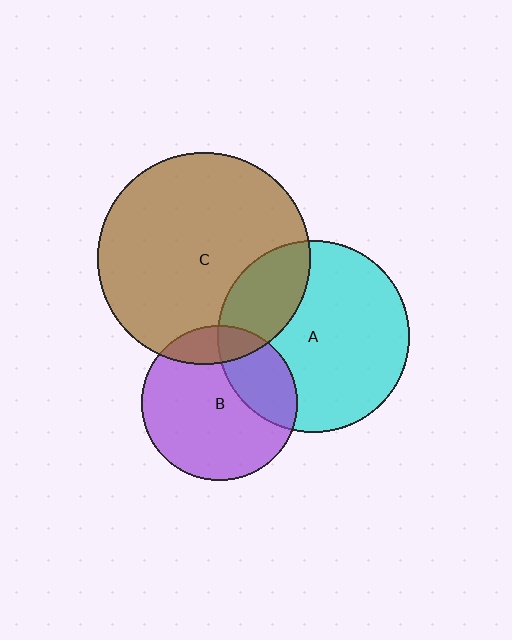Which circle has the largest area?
Circle C (brown).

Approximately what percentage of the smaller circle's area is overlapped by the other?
Approximately 25%.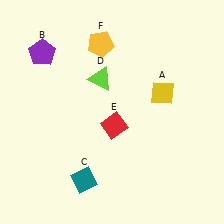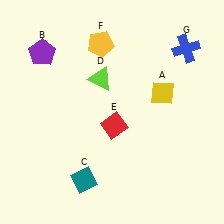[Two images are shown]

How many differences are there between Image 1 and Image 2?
There is 1 difference between the two images.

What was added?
A blue cross (G) was added in Image 2.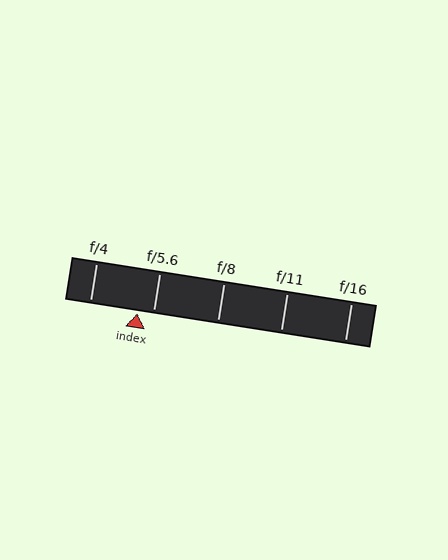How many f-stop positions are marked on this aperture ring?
There are 5 f-stop positions marked.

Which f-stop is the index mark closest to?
The index mark is closest to f/5.6.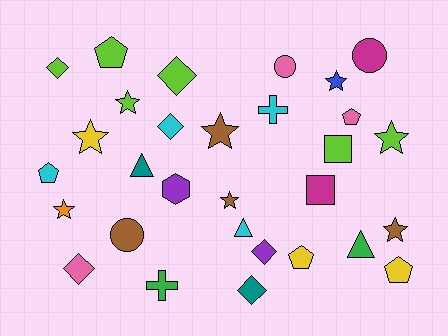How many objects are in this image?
There are 30 objects.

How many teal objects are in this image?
There are 2 teal objects.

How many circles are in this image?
There are 3 circles.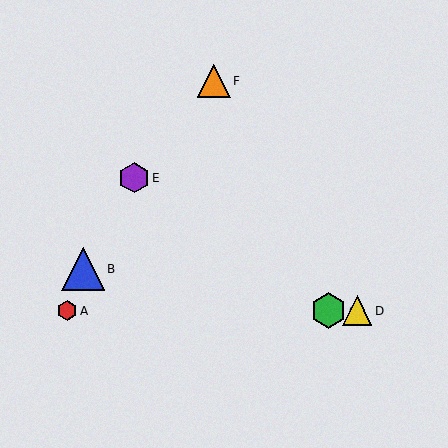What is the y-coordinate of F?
Object F is at y≈81.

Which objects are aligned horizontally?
Objects A, C, D are aligned horizontally.